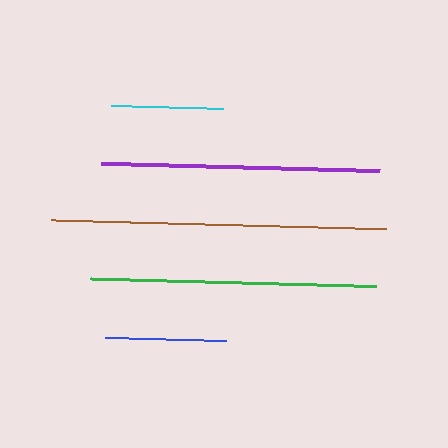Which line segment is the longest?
The brown line is the longest at approximately 335 pixels.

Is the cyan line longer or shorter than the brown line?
The brown line is longer than the cyan line.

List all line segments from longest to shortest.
From longest to shortest: brown, green, purple, blue, cyan.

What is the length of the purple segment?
The purple segment is approximately 279 pixels long.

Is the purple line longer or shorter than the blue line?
The purple line is longer than the blue line.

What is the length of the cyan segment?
The cyan segment is approximately 112 pixels long.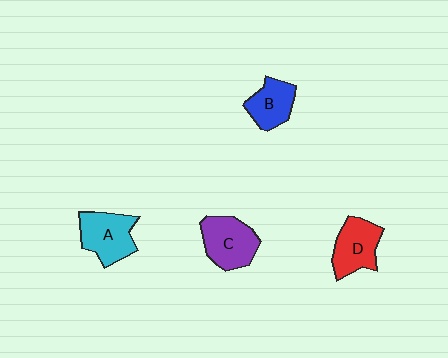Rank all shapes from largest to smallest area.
From largest to smallest: C (purple), A (cyan), D (red), B (blue).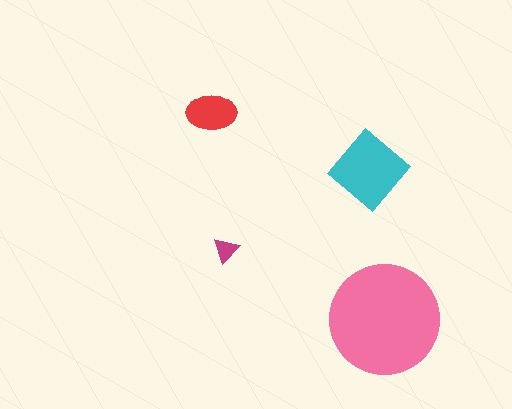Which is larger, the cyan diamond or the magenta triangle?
The cyan diamond.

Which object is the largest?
The pink circle.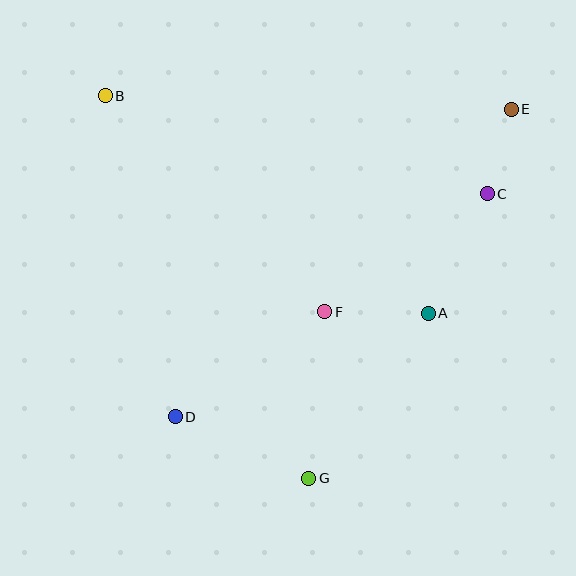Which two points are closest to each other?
Points C and E are closest to each other.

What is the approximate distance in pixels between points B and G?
The distance between B and G is approximately 433 pixels.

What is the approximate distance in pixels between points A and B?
The distance between A and B is approximately 390 pixels.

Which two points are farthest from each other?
Points D and E are farthest from each other.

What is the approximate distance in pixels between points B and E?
The distance between B and E is approximately 406 pixels.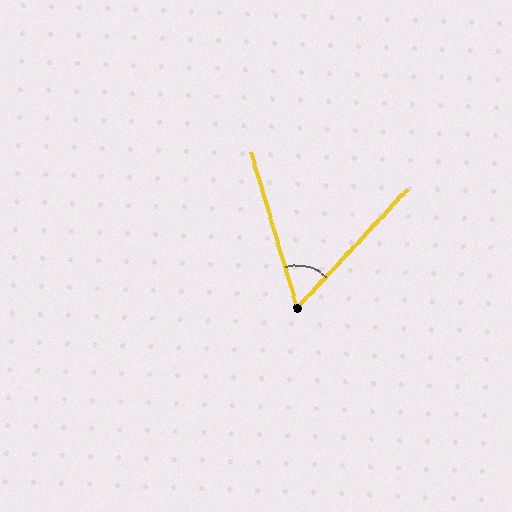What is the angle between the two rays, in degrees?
Approximately 60 degrees.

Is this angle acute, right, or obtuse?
It is acute.